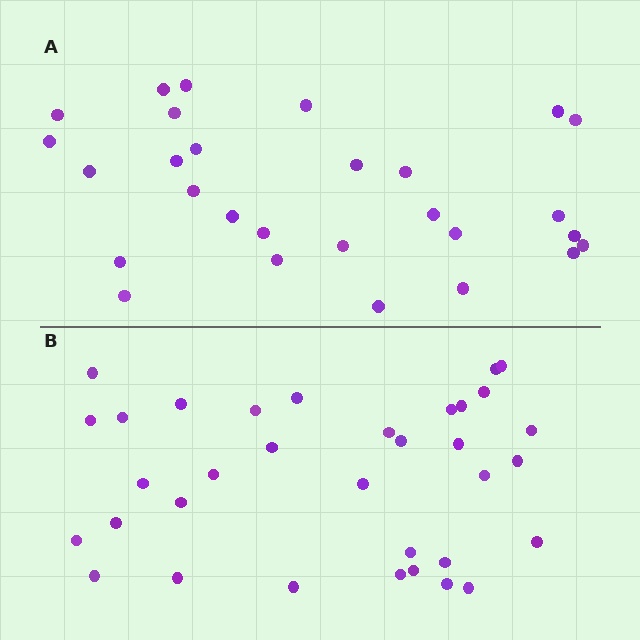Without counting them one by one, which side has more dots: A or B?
Region B (the bottom region) has more dots.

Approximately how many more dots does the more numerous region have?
Region B has about 6 more dots than region A.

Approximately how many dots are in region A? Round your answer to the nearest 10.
About 30 dots. (The exact count is 28, which rounds to 30.)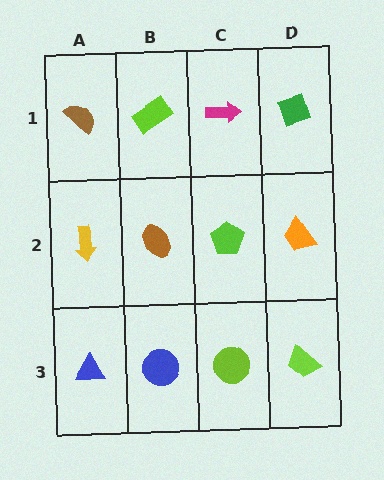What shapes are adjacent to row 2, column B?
A lime rectangle (row 1, column B), a blue circle (row 3, column B), a yellow arrow (row 2, column A), a lime pentagon (row 2, column C).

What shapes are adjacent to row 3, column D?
An orange trapezoid (row 2, column D), a lime circle (row 3, column C).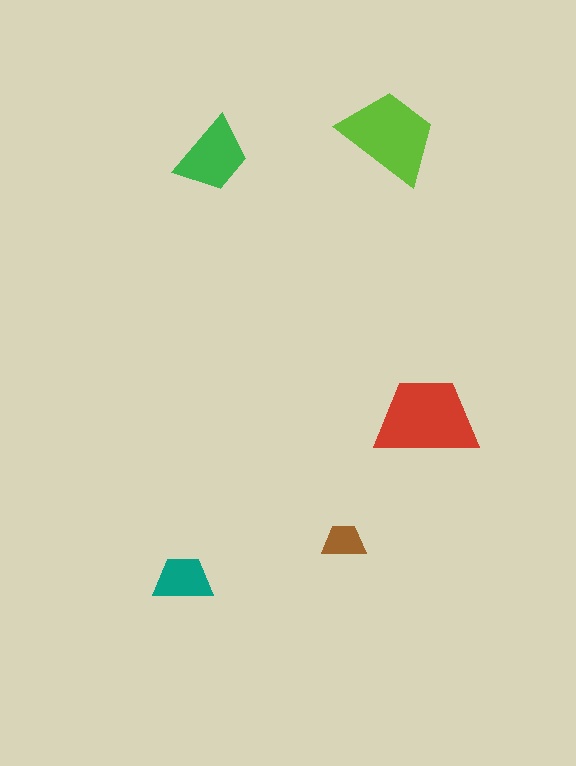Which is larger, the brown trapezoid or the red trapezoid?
The red one.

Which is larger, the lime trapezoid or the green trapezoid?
The lime one.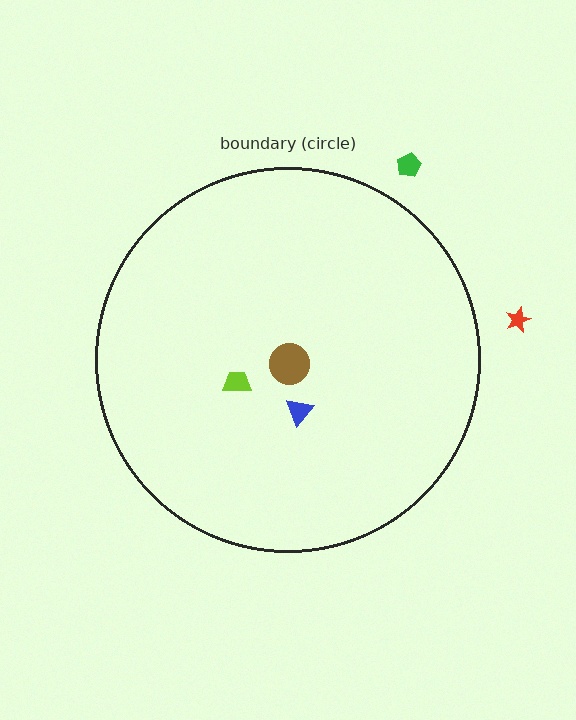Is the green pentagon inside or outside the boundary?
Outside.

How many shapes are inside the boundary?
3 inside, 2 outside.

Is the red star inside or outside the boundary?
Outside.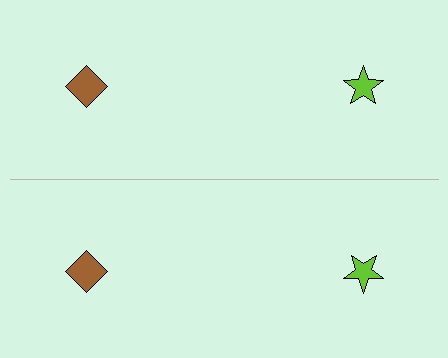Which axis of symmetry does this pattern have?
The pattern has a horizontal axis of symmetry running through the center of the image.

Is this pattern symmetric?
Yes, this pattern has bilateral (reflection) symmetry.